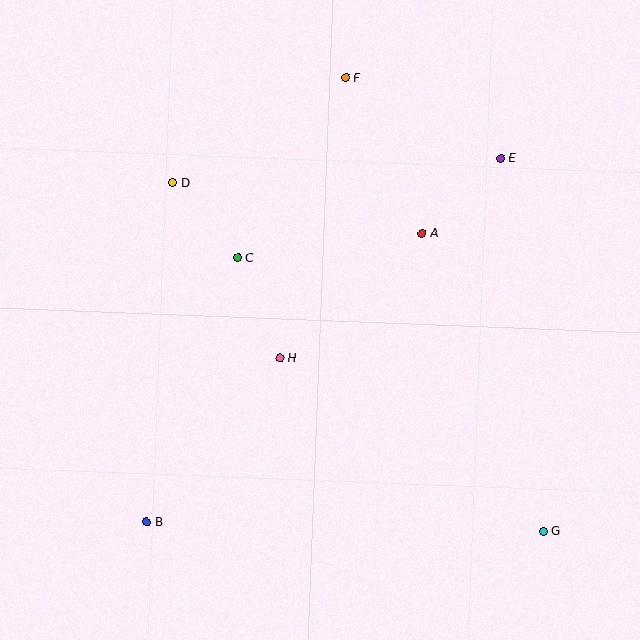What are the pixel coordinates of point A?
Point A is at (422, 233).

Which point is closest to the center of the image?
Point H at (280, 358) is closest to the center.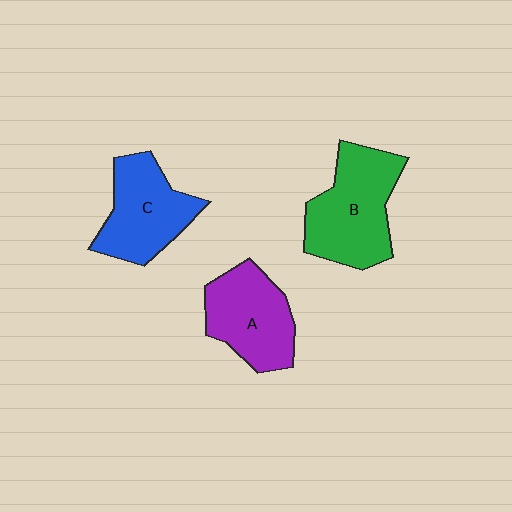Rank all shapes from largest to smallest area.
From largest to smallest: B (green), C (blue), A (purple).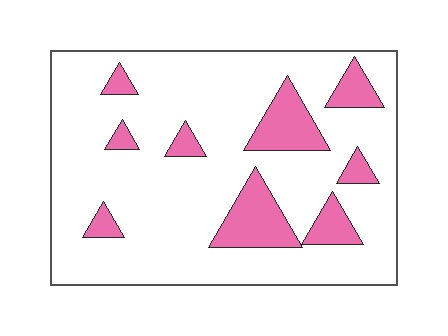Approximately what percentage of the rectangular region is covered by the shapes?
Approximately 15%.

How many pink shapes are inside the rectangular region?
9.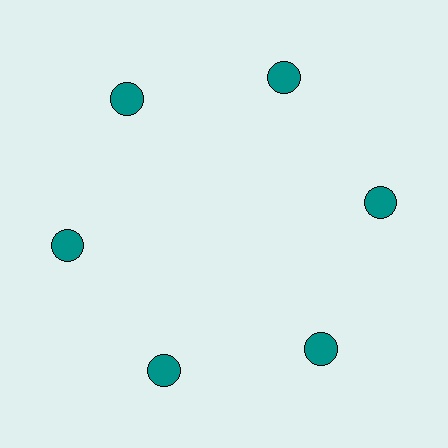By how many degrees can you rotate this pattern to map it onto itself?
The pattern maps onto itself every 60 degrees of rotation.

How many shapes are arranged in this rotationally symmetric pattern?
There are 6 shapes, arranged in 6 groups of 1.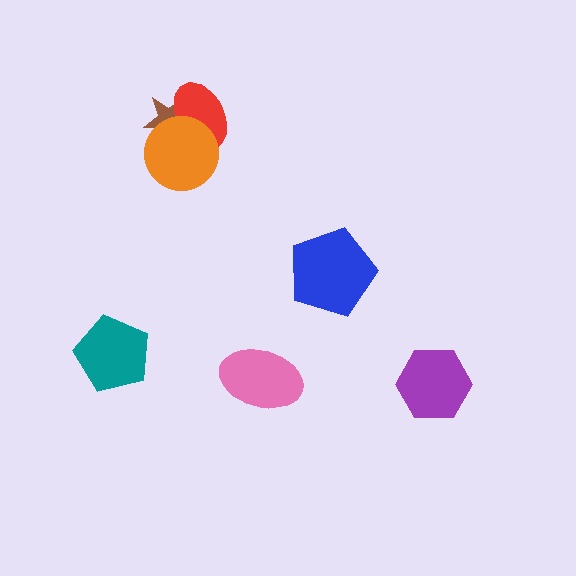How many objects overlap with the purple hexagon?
0 objects overlap with the purple hexagon.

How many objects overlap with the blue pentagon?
0 objects overlap with the blue pentagon.